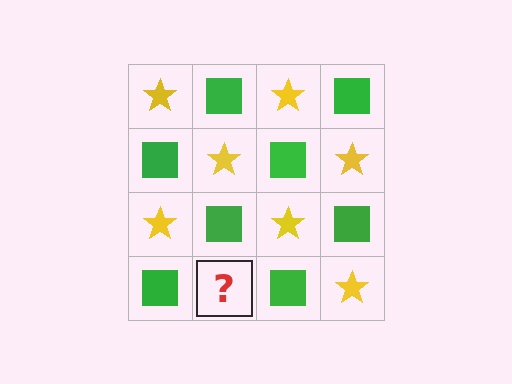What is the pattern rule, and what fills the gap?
The rule is that it alternates yellow star and green square in a checkerboard pattern. The gap should be filled with a yellow star.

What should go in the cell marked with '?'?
The missing cell should contain a yellow star.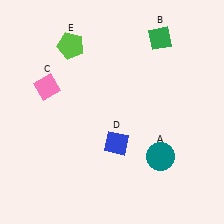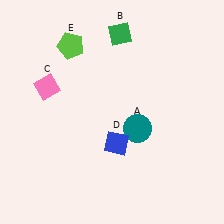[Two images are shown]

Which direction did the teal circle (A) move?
The teal circle (A) moved up.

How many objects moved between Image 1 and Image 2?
2 objects moved between the two images.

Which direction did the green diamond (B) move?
The green diamond (B) moved left.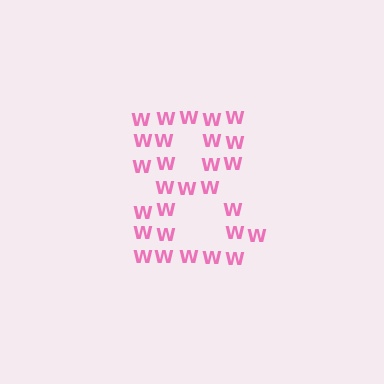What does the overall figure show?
The overall figure shows the digit 8.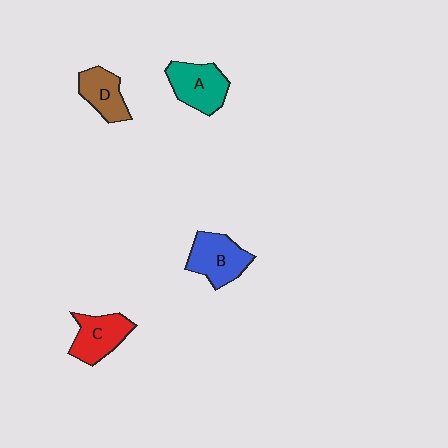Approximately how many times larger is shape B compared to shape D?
Approximately 1.3 times.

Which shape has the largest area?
Shape B (blue).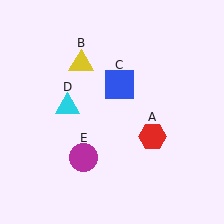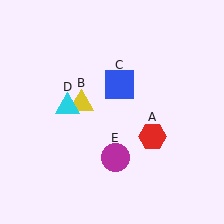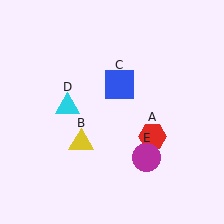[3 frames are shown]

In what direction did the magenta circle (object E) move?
The magenta circle (object E) moved right.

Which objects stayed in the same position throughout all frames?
Red hexagon (object A) and blue square (object C) and cyan triangle (object D) remained stationary.